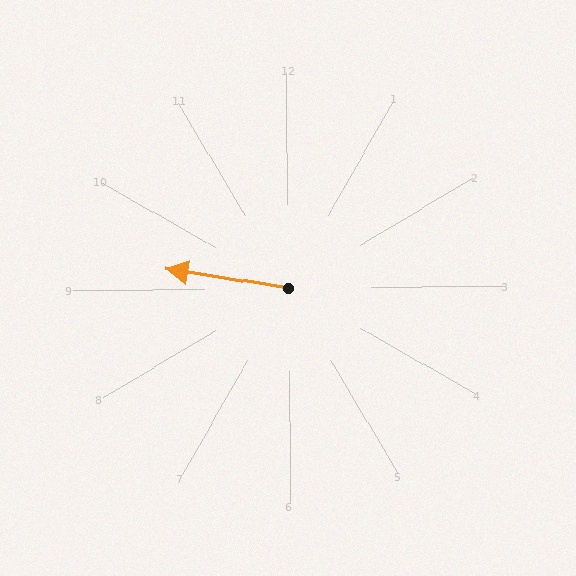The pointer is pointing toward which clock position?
Roughly 9 o'clock.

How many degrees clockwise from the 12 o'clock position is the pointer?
Approximately 279 degrees.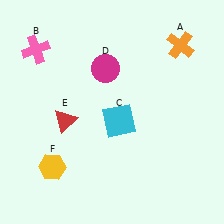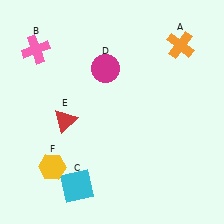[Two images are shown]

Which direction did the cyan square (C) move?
The cyan square (C) moved down.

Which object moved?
The cyan square (C) moved down.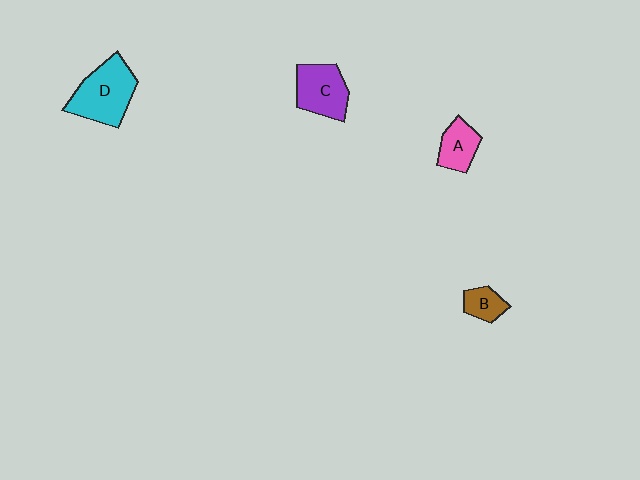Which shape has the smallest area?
Shape B (brown).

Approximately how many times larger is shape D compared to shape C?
Approximately 1.3 times.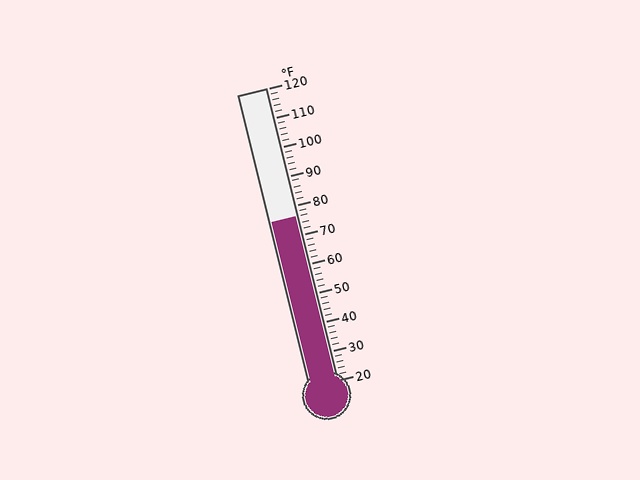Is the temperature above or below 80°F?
The temperature is below 80°F.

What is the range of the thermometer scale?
The thermometer scale ranges from 20°F to 120°F.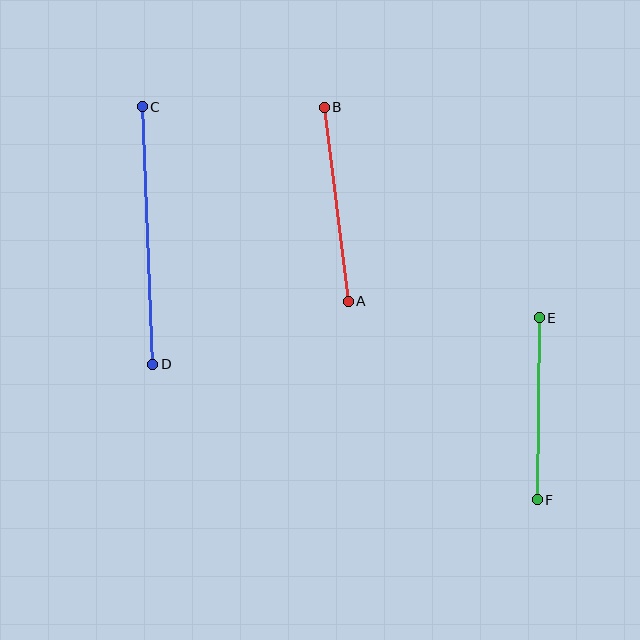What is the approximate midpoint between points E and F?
The midpoint is at approximately (538, 409) pixels.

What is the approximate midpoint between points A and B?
The midpoint is at approximately (336, 204) pixels.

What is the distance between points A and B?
The distance is approximately 196 pixels.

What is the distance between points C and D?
The distance is approximately 258 pixels.